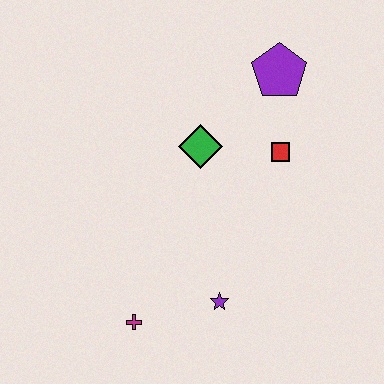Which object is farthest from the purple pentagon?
The magenta cross is farthest from the purple pentagon.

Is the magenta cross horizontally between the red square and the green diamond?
No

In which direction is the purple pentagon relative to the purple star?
The purple pentagon is above the purple star.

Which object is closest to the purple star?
The magenta cross is closest to the purple star.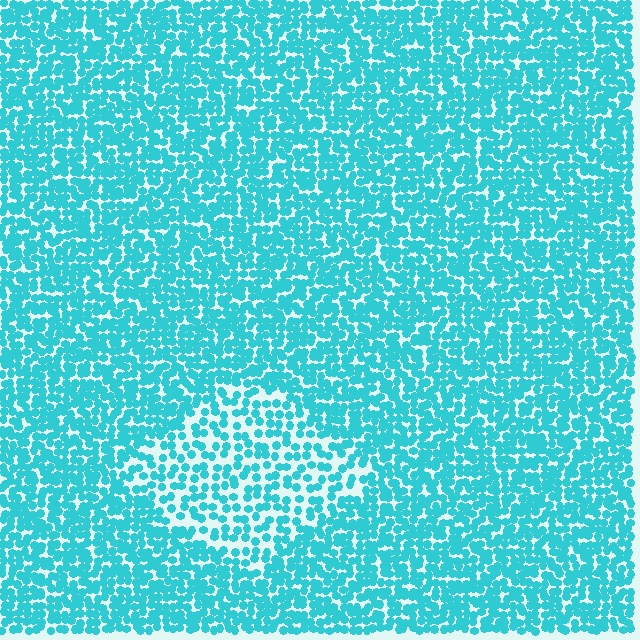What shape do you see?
I see a diamond.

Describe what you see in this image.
The image contains small cyan elements arranged at two different densities. A diamond-shaped region is visible where the elements are less densely packed than the surrounding area.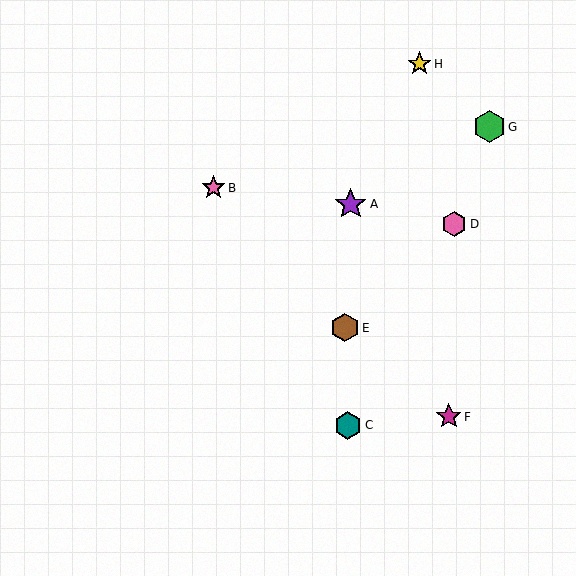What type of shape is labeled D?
Shape D is a pink hexagon.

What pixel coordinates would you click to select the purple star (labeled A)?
Click at (351, 204) to select the purple star A.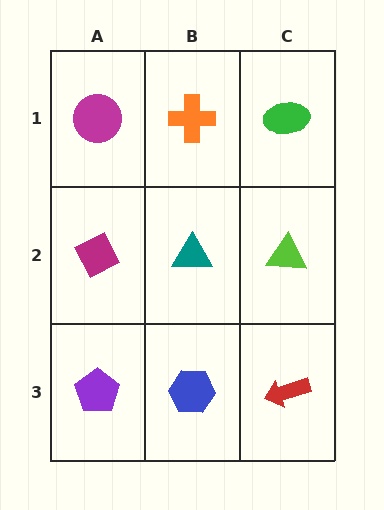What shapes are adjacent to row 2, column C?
A green ellipse (row 1, column C), a red arrow (row 3, column C), a teal triangle (row 2, column B).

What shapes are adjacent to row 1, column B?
A teal triangle (row 2, column B), a magenta circle (row 1, column A), a green ellipse (row 1, column C).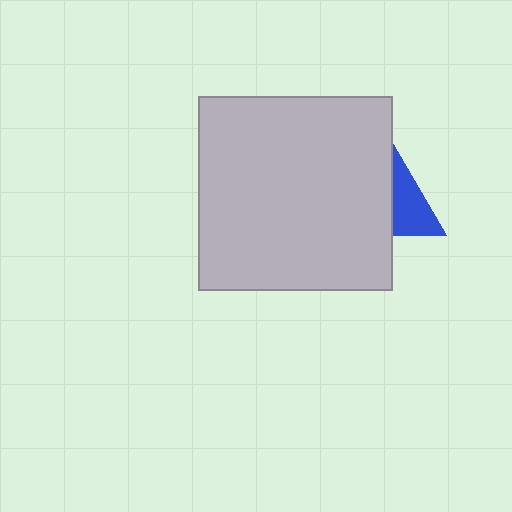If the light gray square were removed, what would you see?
You would see the complete blue triangle.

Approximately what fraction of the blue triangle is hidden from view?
Roughly 61% of the blue triangle is hidden behind the light gray square.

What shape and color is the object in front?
The object in front is a light gray square.